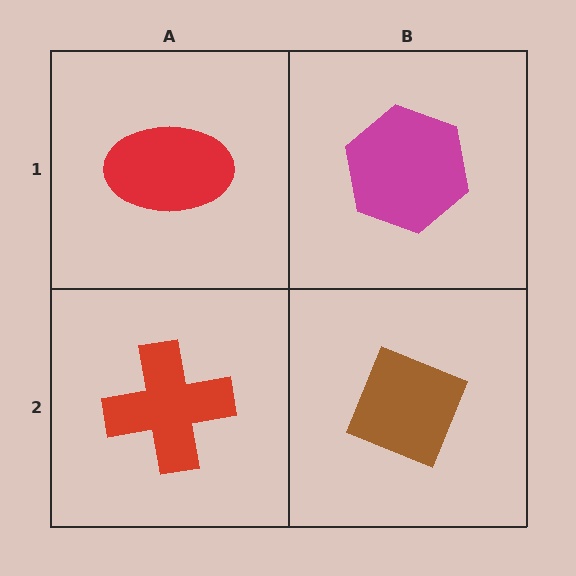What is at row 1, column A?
A red ellipse.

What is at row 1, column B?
A magenta hexagon.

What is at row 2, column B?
A brown diamond.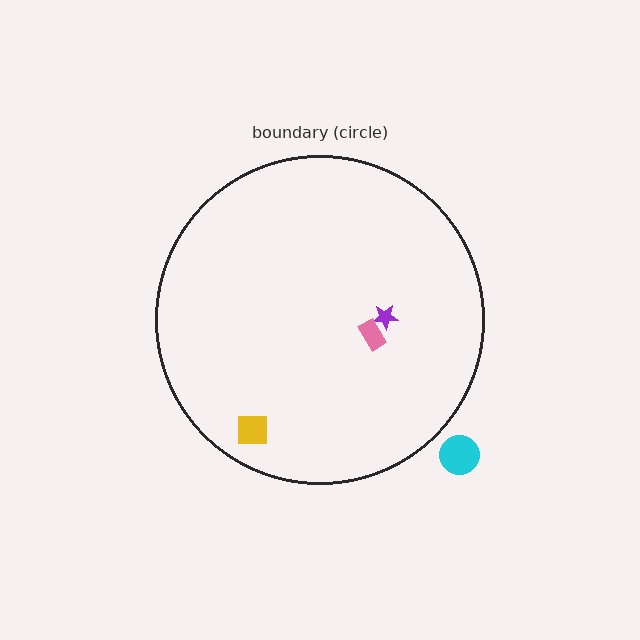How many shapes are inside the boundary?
3 inside, 1 outside.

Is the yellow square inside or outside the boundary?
Inside.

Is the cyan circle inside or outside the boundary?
Outside.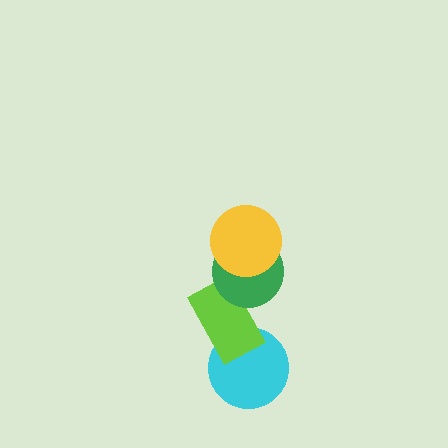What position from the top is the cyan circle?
The cyan circle is 4th from the top.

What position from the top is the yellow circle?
The yellow circle is 1st from the top.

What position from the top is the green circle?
The green circle is 2nd from the top.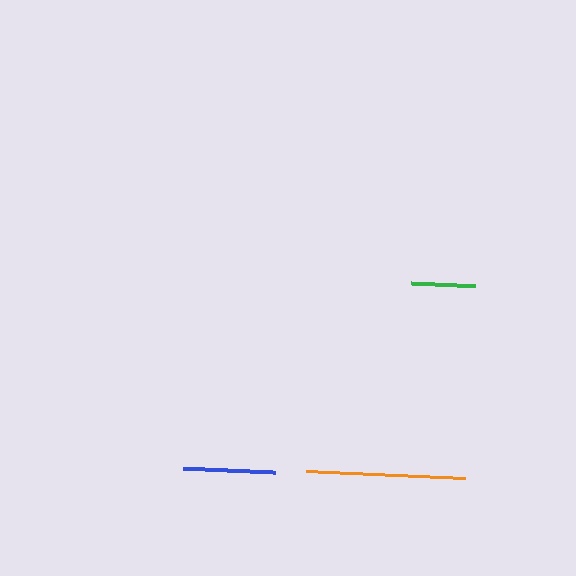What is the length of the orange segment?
The orange segment is approximately 160 pixels long.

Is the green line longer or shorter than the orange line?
The orange line is longer than the green line.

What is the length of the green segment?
The green segment is approximately 64 pixels long.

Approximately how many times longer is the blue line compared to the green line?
The blue line is approximately 1.4 times the length of the green line.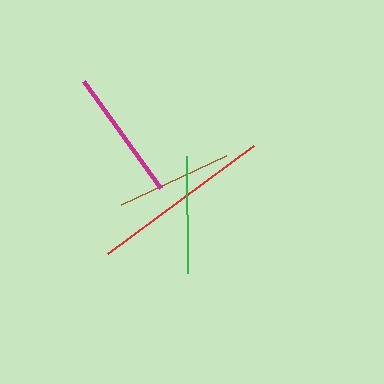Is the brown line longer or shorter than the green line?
The green line is longer than the brown line.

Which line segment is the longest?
The red line is the longest at approximately 182 pixels.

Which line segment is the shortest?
The brown line is the shortest at approximately 116 pixels.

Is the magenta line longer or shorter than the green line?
The magenta line is longer than the green line.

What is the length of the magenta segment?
The magenta segment is approximately 132 pixels long.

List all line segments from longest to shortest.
From longest to shortest: red, magenta, green, brown.